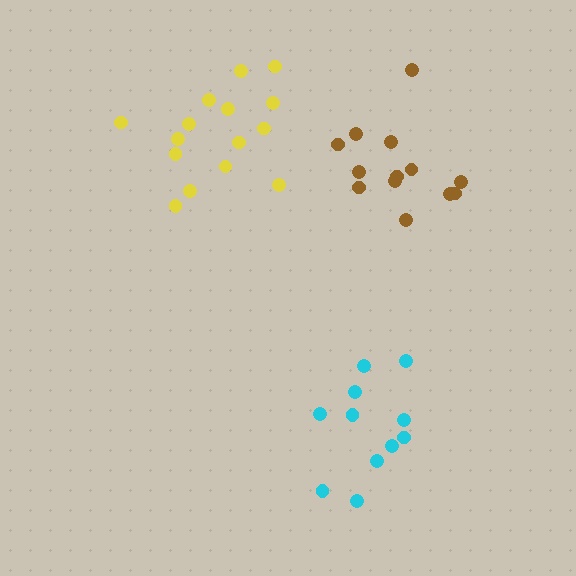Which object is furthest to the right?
The brown cluster is rightmost.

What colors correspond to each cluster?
The clusters are colored: cyan, yellow, brown.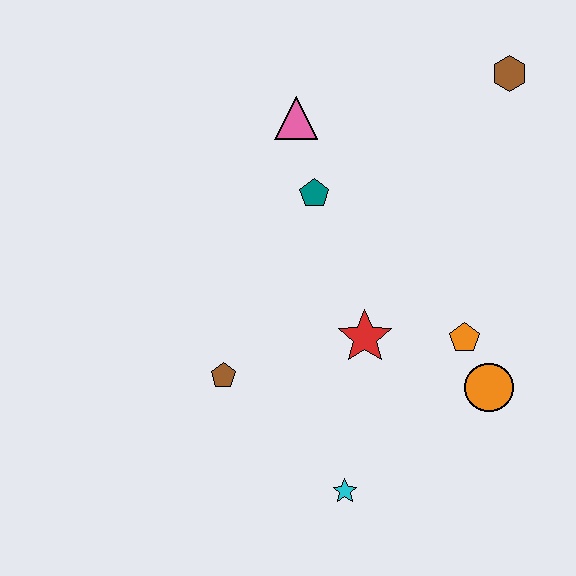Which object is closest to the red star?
The orange pentagon is closest to the red star.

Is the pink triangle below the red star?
No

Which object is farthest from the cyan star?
The brown hexagon is farthest from the cyan star.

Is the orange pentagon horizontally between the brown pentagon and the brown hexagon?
Yes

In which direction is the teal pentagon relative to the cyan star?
The teal pentagon is above the cyan star.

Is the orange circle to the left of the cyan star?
No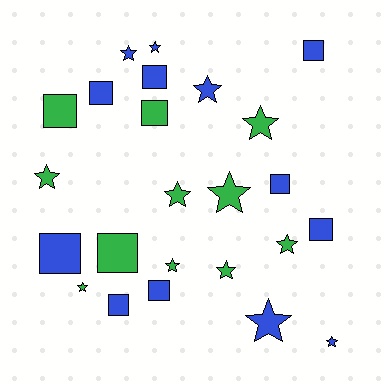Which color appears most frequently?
Blue, with 13 objects.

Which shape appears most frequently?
Star, with 13 objects.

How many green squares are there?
There are 3 green squares.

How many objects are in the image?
There are 24 objects.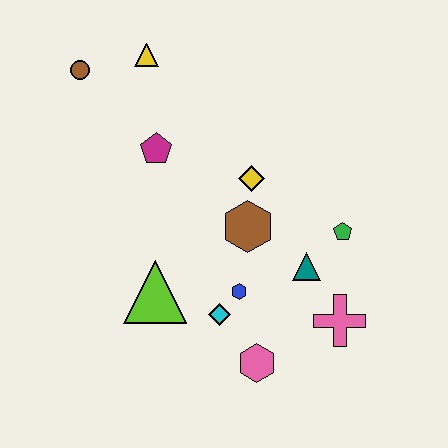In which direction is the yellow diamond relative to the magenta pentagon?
The yellow diamond is to the right of the magenta pentagon.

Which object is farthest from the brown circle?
The pink cross is farthest from the brown circle.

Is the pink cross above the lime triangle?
No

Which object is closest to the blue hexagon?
The cyan diamond is closest to the blue hexagon.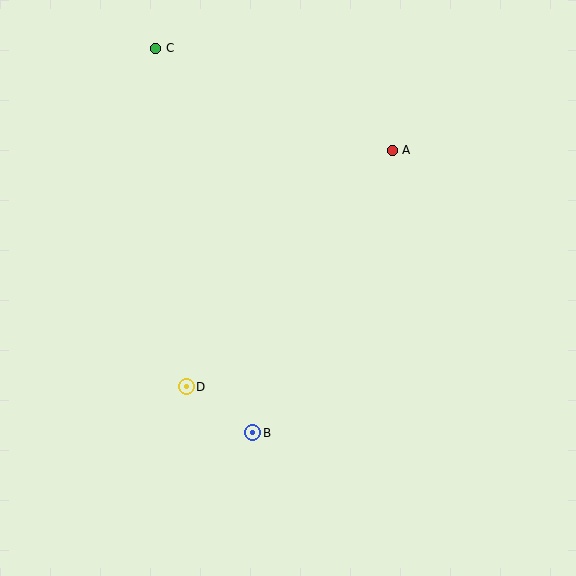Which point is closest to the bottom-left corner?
Point D is closest to the bottom-left corner.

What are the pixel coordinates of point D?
Point D is at (186, 387).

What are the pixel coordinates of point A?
Point A is at (392, 150).